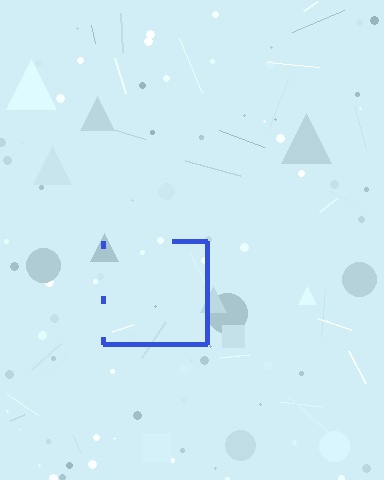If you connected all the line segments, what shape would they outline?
They would outline a square.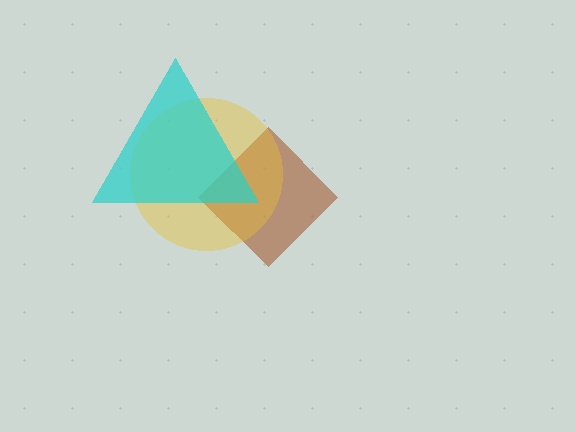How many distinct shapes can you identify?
There are 3 distinct shapes: a brown diamond, a yellow circle, a cyan triangle.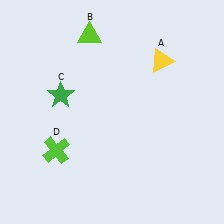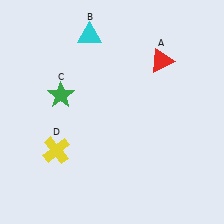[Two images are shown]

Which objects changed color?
A changed from yellow to red. B changed from lime to cyan. D changed from lime to yellow.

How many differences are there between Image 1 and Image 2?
There are 3 differences between the two images.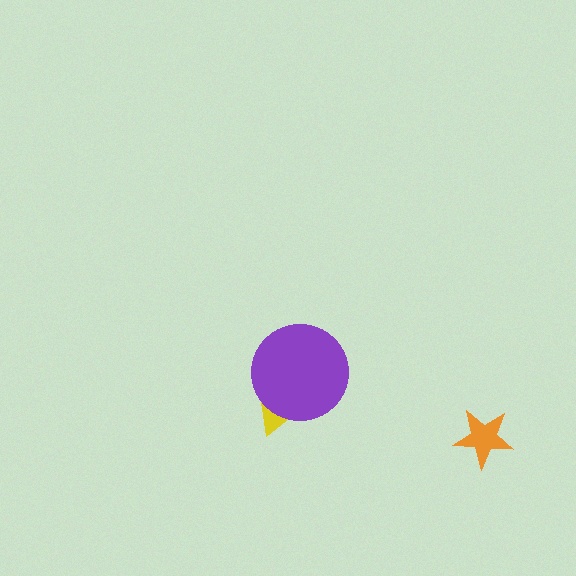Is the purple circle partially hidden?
No, no other shape covers it.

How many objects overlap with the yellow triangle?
1 object overlaps with the yellow triangle.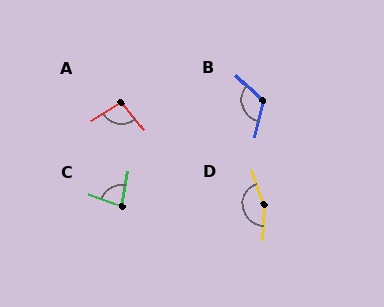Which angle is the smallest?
C, at approximately 80 degrees.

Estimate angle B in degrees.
Approximately 121 degrees.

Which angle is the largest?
D, at approximately 159 degrees.